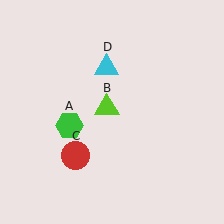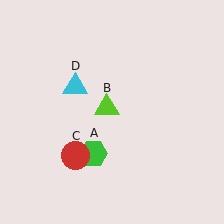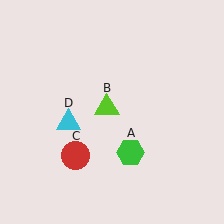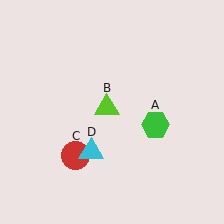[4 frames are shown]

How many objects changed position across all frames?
2 objects changed position: green hexagon (object A), cyan triangle (object D).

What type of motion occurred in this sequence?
The green hexagon (object A), cyan triangle (object D) rotated counterclockwise around the center of the scene.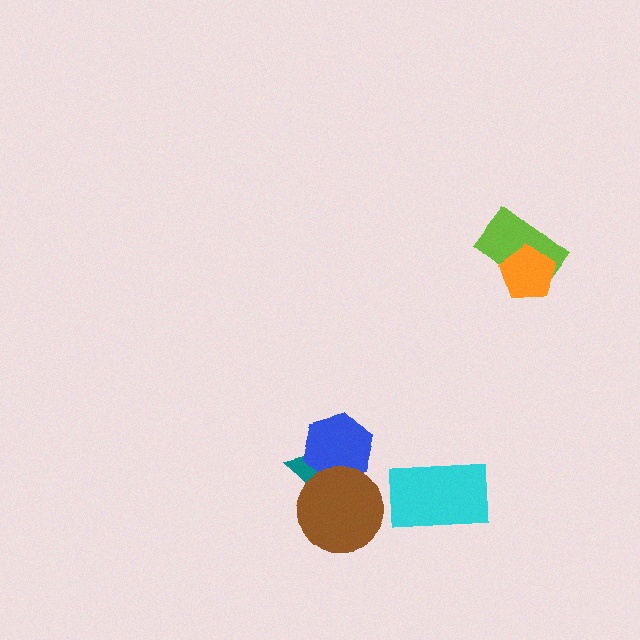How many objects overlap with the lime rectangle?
1 object overlaps with the lime rectangle.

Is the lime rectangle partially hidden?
Yes, it is partially covered by another shape.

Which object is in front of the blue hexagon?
The brown circle is in front of the blue hexagon.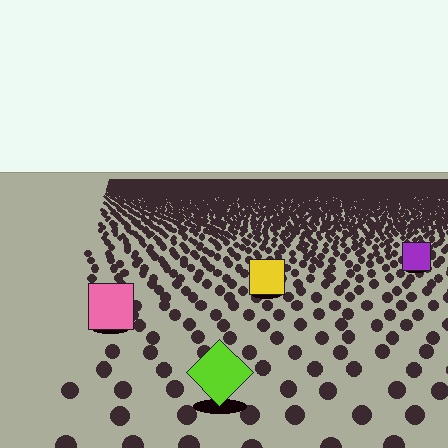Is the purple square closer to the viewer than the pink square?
No. The pink square is closer — you can tell from the texture gradient: the ground texture is coarser near it.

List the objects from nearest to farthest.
From nearest to farthest: the lime diamond, the pink square, the yellow square, the purple square.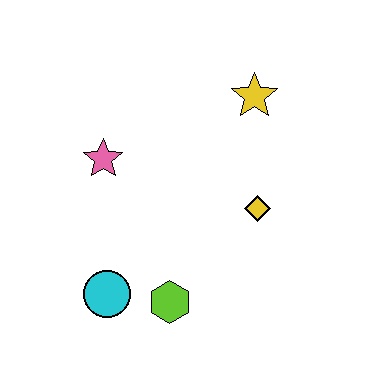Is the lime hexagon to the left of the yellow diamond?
Yes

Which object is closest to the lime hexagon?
The cyan circle is closest to the lime hexagon.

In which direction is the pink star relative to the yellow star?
The pink star is to the left of the yellow star.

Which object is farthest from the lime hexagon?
The yellow star is farthest from the lime hexagon.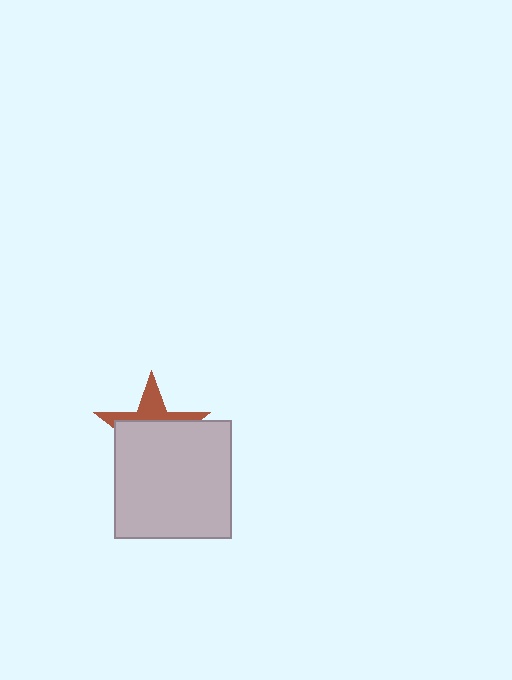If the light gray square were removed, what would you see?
You would see the complete brown star.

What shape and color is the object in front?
The object in front is a light gray square.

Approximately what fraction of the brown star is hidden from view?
Roughly 66% of the brown star is hidden behind the light gray square.